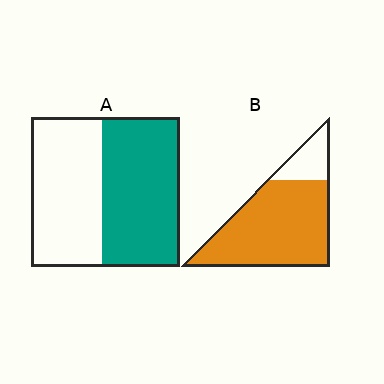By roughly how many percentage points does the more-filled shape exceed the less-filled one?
By roughly 30 percentage points (B over A).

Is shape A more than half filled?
Roughly half.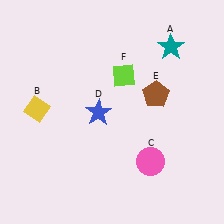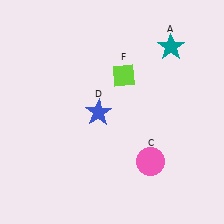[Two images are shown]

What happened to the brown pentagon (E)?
The brown pentagon (E) was removed in Image 2. It was in the top-right area of Image 1.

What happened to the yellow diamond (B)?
The yellow diamond (B) was removed in Image 2. It was in the top-left area of Image 1.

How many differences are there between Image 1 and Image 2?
There are 2 differences between the two images.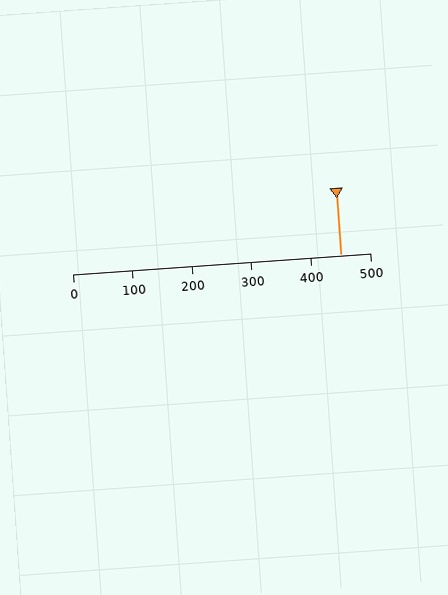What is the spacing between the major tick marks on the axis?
The major ticks are spaced 100 apart.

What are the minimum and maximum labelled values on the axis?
The axis runs from 0 to 500.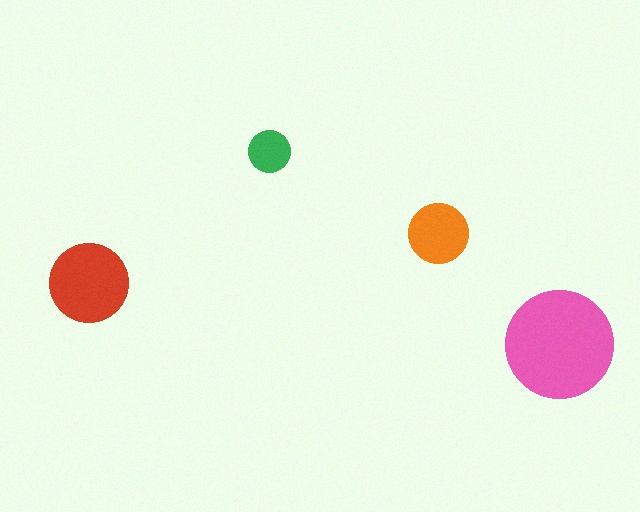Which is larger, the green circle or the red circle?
The red one.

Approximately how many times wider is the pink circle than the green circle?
About 2.5 times wider.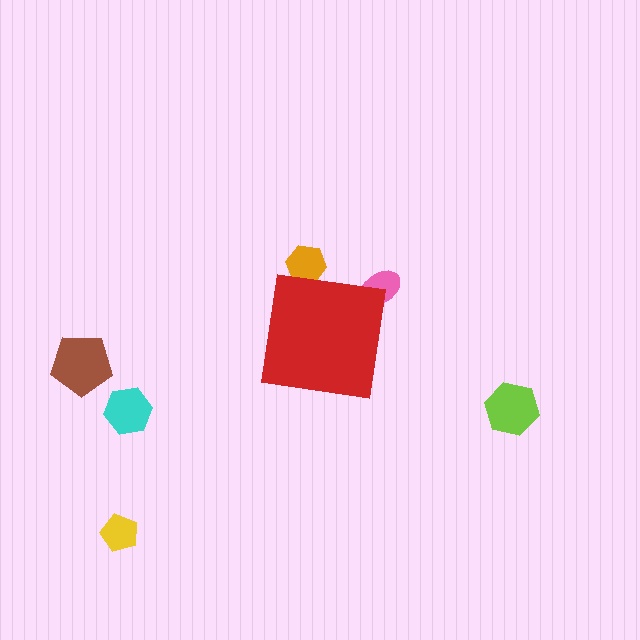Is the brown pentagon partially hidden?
No, the brown pentagon is fully visible.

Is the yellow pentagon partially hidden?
No, the yellow pentagon is fully visible.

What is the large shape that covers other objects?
A red square.